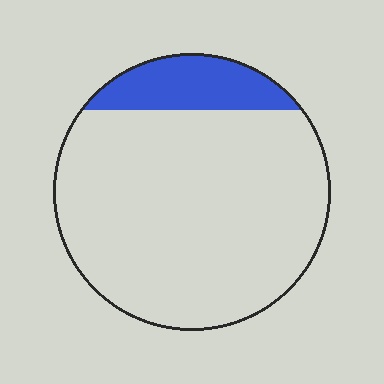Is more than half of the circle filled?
No.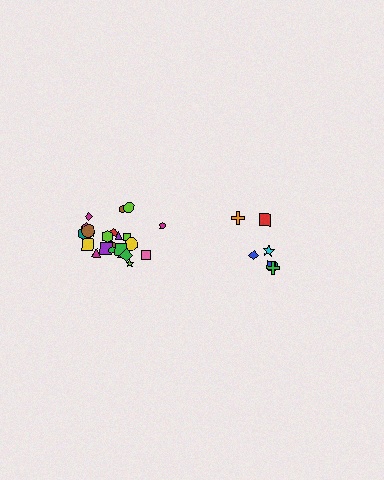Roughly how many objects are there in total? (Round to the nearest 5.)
Roughly 30 objects in total.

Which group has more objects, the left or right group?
The left group.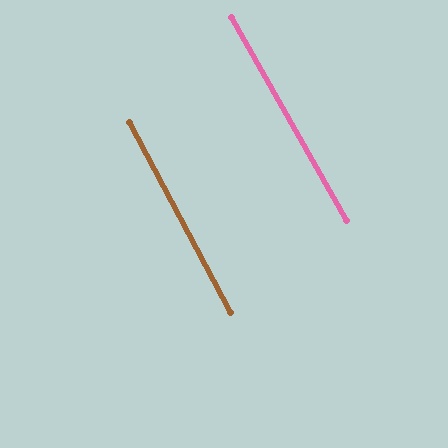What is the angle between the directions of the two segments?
Approximately 1 degree.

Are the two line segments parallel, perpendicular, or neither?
Parallel — their directions differ by only 1.5°.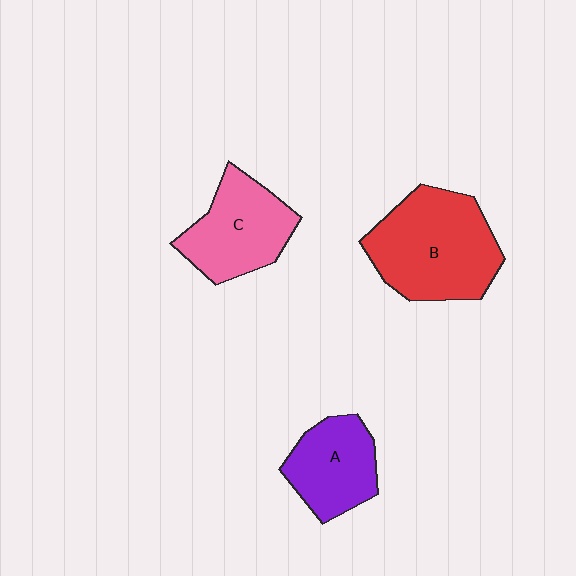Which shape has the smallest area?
Shape A (purple).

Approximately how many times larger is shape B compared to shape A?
Approximately 1.6 times.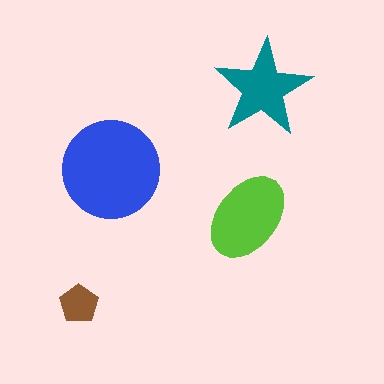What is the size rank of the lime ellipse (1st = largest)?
2nd.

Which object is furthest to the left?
The brown pentagon is leftmost.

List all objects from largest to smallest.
The blue circle, the lime ellipse, the teal star, the brown pentagon.